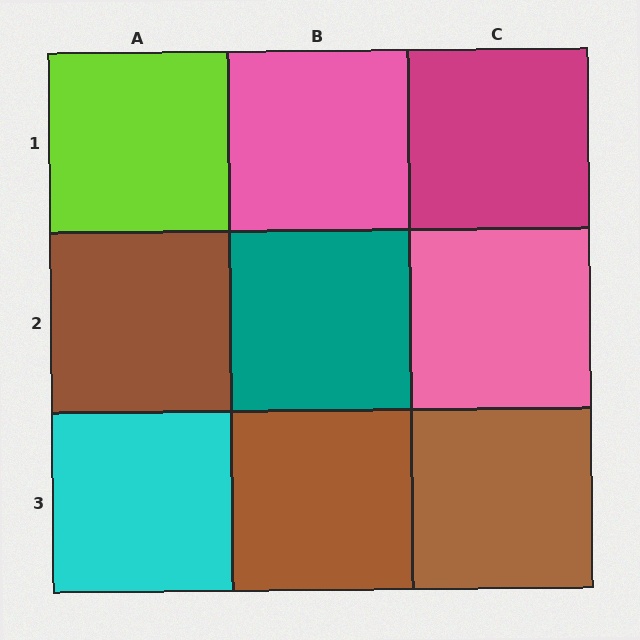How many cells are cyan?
1 cell is cyan.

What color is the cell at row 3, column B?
Brown.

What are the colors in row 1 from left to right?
Lime, pink, magenta.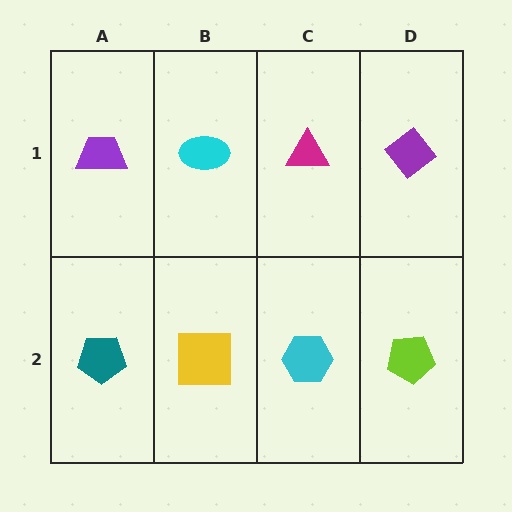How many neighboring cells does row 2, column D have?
2.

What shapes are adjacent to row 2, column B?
A cyan ellipse (row 1, column B), a teal pentagon (row 2, column A), a cyan hexagon (row 2, column C).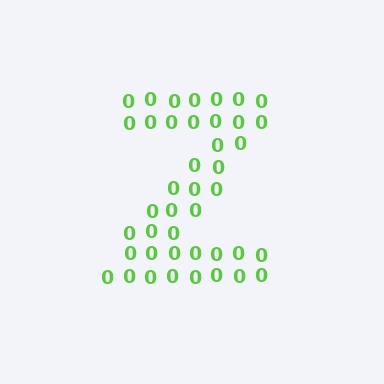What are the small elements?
The small elements are digit 0's.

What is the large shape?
The large shape is the letter Z.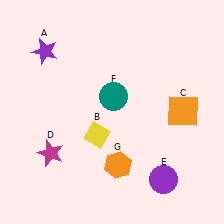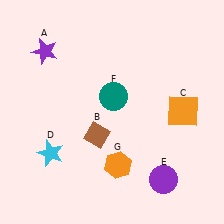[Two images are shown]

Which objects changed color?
B changed from yellow to brown. D changed from magenta to cyan.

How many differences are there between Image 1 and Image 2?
There are 2 differences between the two images.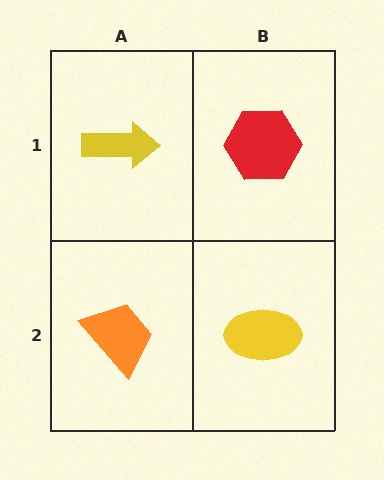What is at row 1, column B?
A red hexagon.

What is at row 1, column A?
A yellow arrow.